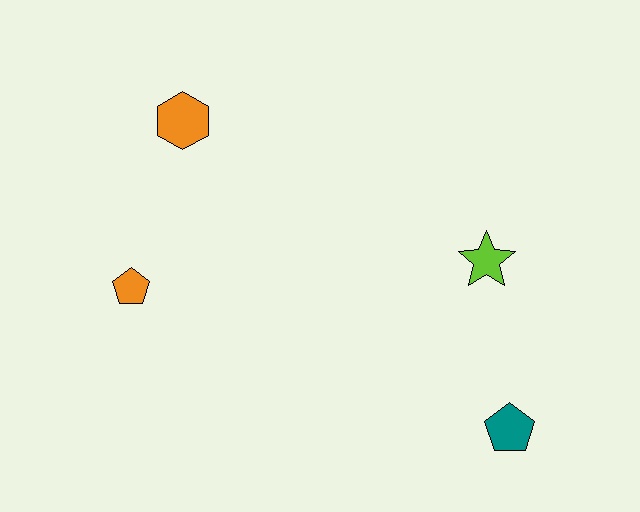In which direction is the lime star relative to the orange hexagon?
The lime star is to the right of the orange hexagon.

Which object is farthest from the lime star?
The orange pentagon is farthest from the lime star.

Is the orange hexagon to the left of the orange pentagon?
No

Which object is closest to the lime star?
The teal pentagon is closest to the lime star.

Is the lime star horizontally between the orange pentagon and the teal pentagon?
Yes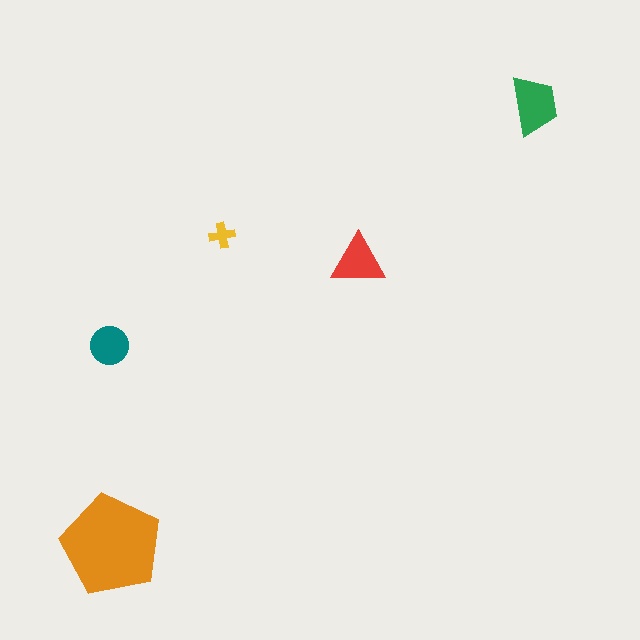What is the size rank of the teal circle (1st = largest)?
4th.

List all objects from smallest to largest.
The yellow cross, the teal circle, the red triangle, the green trapezoid, the orange pentagon.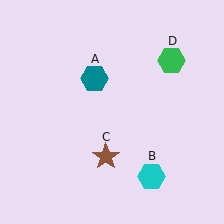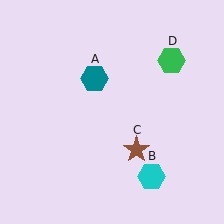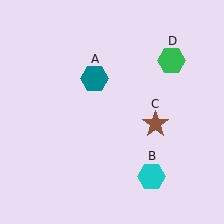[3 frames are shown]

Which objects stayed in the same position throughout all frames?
Teal hexagon (object A) and cyan hexagon (object B) and green hexagon (object D) remained stationary.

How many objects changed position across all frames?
1 object changed position: brown star (object C).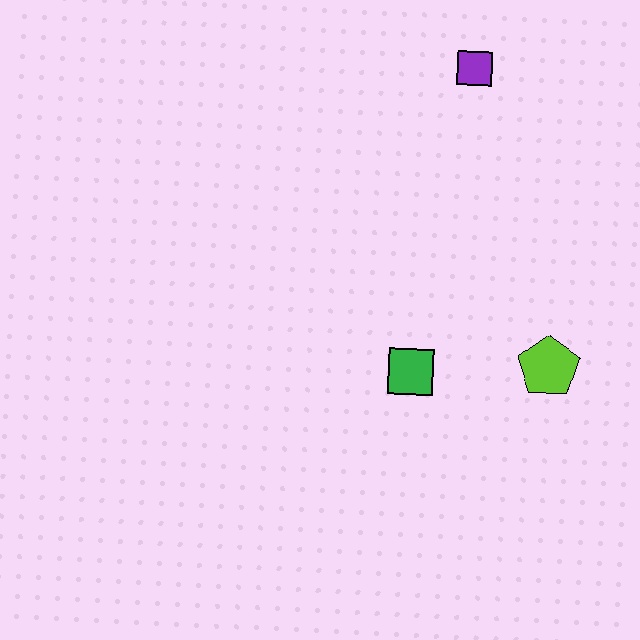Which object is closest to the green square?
The lime pentagon is closest to the green square.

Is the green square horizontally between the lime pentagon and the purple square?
No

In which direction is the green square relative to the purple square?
The green square is below the purple square.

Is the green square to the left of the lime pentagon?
Yes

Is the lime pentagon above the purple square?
No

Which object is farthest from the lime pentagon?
The purple square is farthest from the lime pentagon.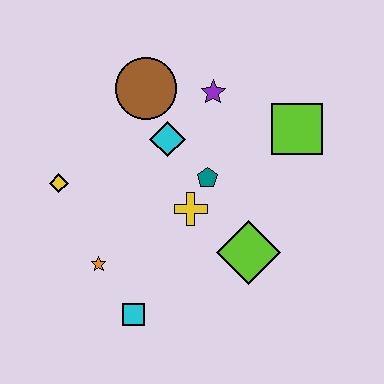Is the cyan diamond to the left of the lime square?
Yes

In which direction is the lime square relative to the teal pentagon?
The lime square is to the right of the teal pentagon.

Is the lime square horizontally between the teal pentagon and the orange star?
No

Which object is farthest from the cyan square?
The lime square is farthest from the cyan square.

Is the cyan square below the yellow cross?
Yes